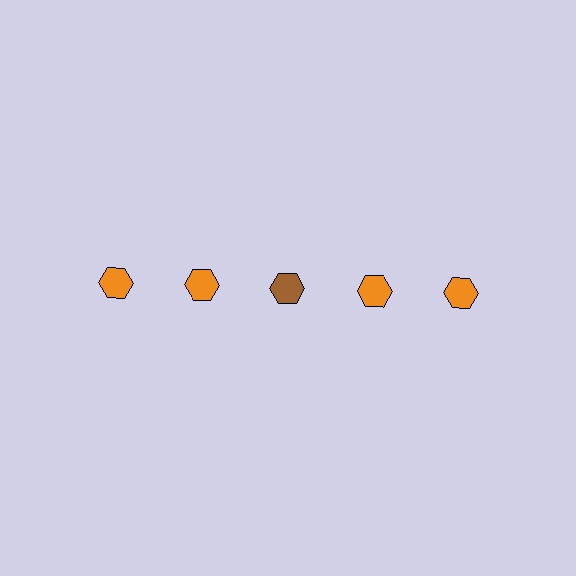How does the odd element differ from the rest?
It has a different color: brown instead of orange.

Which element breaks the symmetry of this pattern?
The brown hexagon in the top row, center column breaks the symmetry. All other shapes are orange hexagons.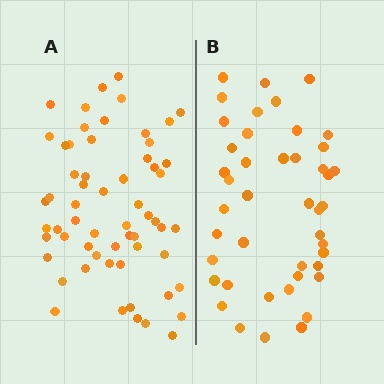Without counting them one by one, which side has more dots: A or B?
Region A (the left region) has more dots.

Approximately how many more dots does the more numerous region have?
Region A has approximately 15 more dots than region B.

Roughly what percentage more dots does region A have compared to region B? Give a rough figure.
About 35% more.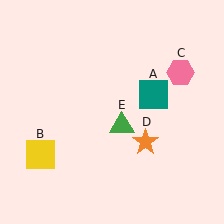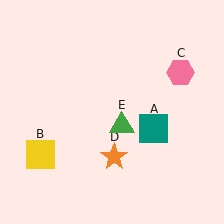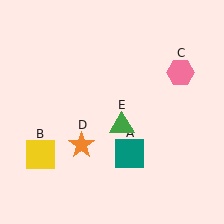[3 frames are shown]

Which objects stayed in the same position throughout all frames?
Yellow square (object B) and pink hexagon (object C) and green triangle (object E) remained stationary.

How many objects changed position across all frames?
2 objects changed position: teal square (object A), orange star (object D).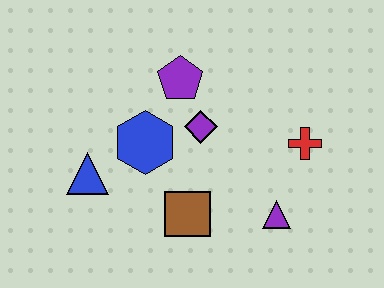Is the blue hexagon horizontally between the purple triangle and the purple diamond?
No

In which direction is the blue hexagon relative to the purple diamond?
The blue hexagon is to the left of the purple diamond.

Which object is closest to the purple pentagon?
The purple diamond is closest to the purple pentagon.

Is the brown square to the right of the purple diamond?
No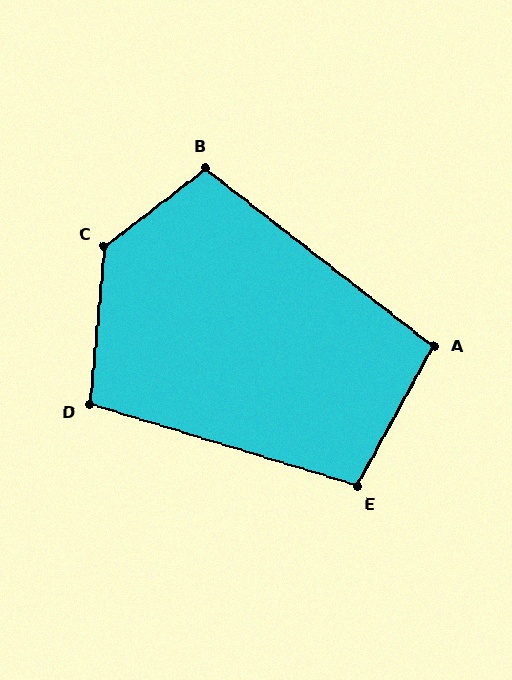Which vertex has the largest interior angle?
C, at approximately 133 degrees.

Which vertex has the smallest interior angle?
A, at approximately 99 degrees.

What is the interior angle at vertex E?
Approximately 102 degrees (obtuse).